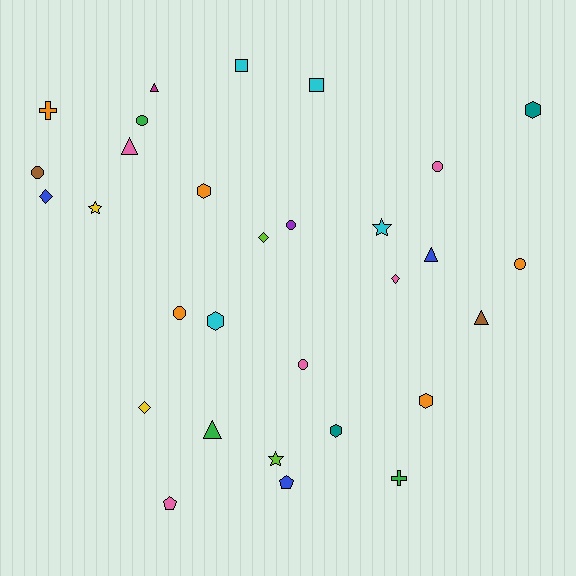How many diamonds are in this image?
There are 4 diamonds.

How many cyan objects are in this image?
There are 4 cyan objects.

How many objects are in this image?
There are 30 objects.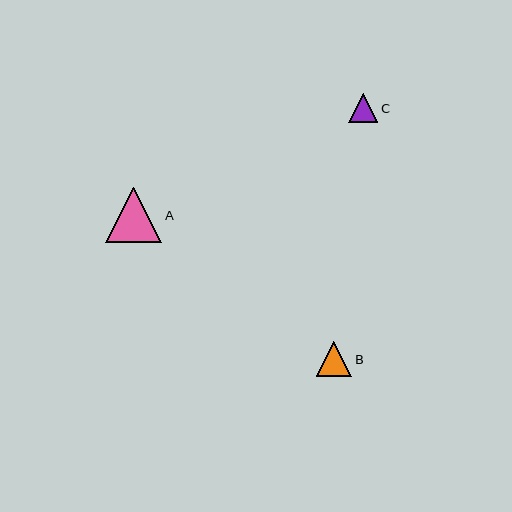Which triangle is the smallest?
Triangle C is the smallest with a size of approximately 29 pixels.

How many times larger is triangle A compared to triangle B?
Triangle A is approximately 1.6 times the size of triangle B.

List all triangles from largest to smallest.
From largest to smallest: A, B, C.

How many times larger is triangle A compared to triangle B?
Triangle A is approximately 1.6 times the size of triangle B.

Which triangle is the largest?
Triangle A is the largest with a size of approximately 56 pixels.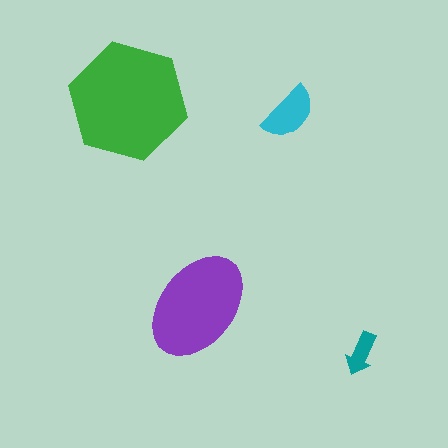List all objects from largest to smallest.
The green hexagon, the purple ellipse, the cyan semicircle, the teal arrow.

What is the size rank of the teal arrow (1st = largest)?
4th.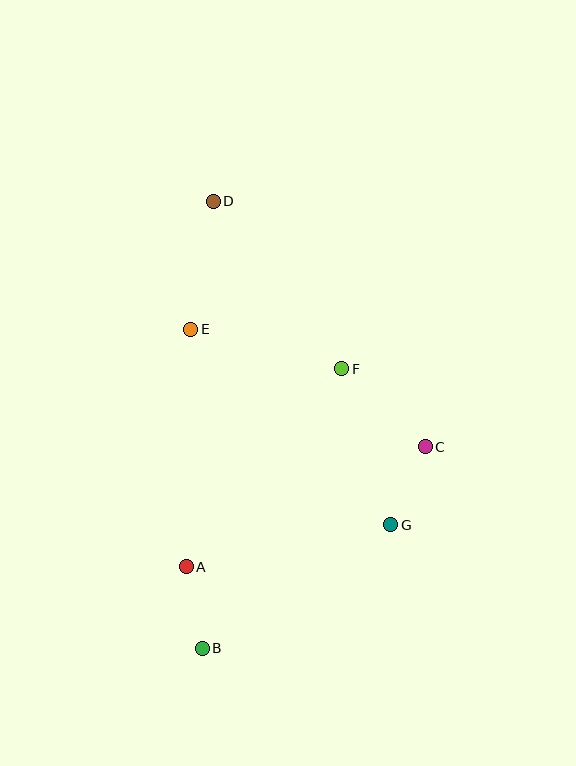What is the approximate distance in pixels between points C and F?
The distance between C and F is approximately 114 pixels.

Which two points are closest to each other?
Points A and B are closest to each other.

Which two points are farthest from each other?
Points B and D are farthest from each other.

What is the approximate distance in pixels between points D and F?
The distance between D and F is approximately 211 pixels.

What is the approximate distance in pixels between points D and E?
The distance between D and E is approximately 130 pixels.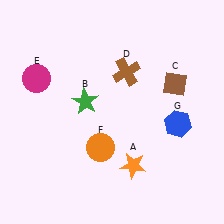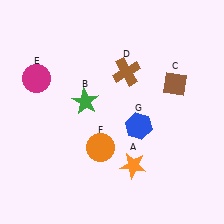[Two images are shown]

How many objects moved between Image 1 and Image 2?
1 object moved between the two images.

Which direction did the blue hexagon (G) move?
The blue hexagon (G) moved left.